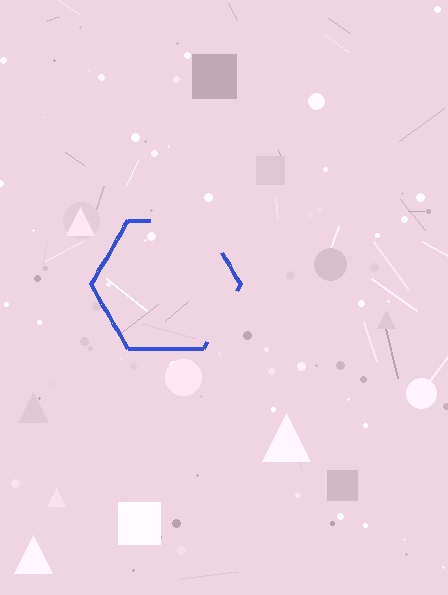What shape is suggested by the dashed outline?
The dashed outline suggests a hexagon.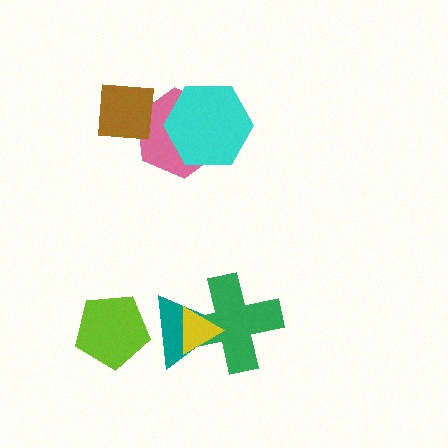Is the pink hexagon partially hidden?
Yes, it is partially covered by another shape.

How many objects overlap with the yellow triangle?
2 objects overlap with the yellow triangle.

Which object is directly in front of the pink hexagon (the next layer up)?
The cyan hexagon is directly in front of the pink hexagon.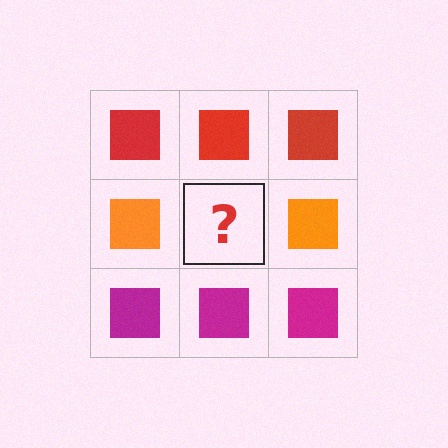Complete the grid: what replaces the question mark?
The question mark should be replaced with an orange square.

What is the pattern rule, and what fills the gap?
The rule is that each row has a consistent color. The gap should be filled with an orange square.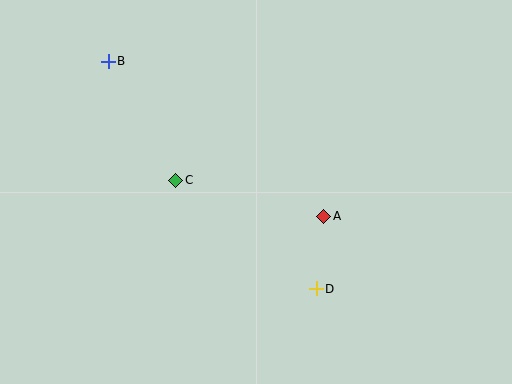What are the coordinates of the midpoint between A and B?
The midpoint between A and B is at (216, 139).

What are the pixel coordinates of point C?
Point C is at (176, 180).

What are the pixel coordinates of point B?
Point B is at (108, 61).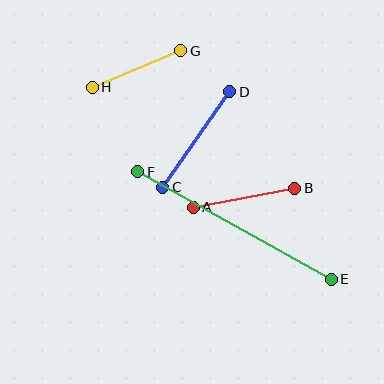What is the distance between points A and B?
The distance is approximately 103 pixels.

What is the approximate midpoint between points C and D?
The midpoint is at approximately (196, 140) pixels.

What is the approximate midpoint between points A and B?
The midpoint is at approximately (244, 198) pixels.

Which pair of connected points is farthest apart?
Points E and F are farthest apart.